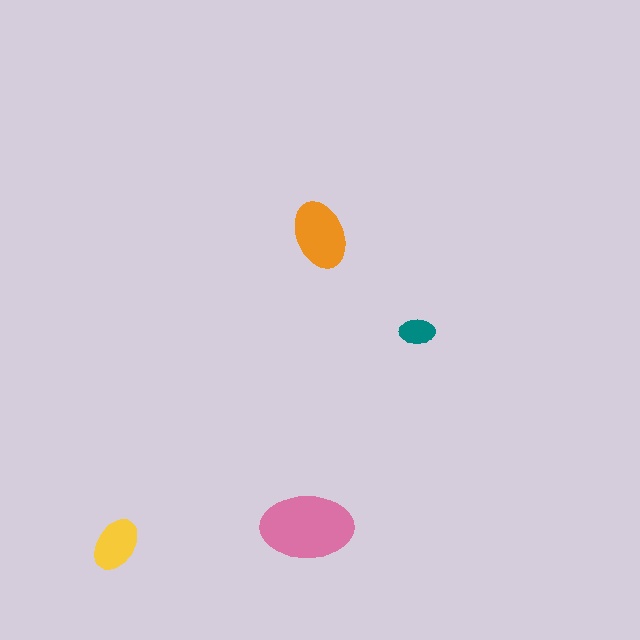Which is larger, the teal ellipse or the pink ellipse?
The pink one.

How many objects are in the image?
There are 4 objects in the image.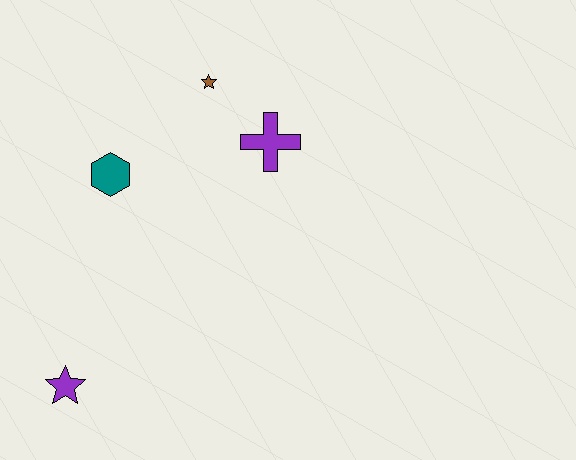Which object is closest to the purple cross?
The brown star is closest to the purple cross.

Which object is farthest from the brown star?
The purple star is farthest from the brown star.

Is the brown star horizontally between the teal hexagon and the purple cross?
Yes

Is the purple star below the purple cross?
Yes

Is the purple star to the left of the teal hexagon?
Yes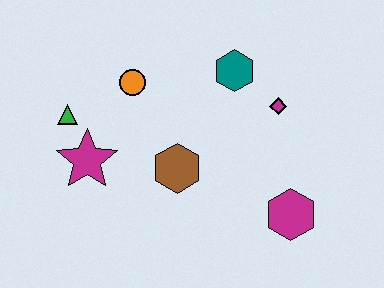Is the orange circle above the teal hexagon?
No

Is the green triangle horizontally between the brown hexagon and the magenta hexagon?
No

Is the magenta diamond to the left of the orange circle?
No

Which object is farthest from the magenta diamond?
The green triangle is farthest from the magenta diamond.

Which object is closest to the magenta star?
The green triangle is closest to the magenta star.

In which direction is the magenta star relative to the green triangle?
The magenta star is below the green triangle.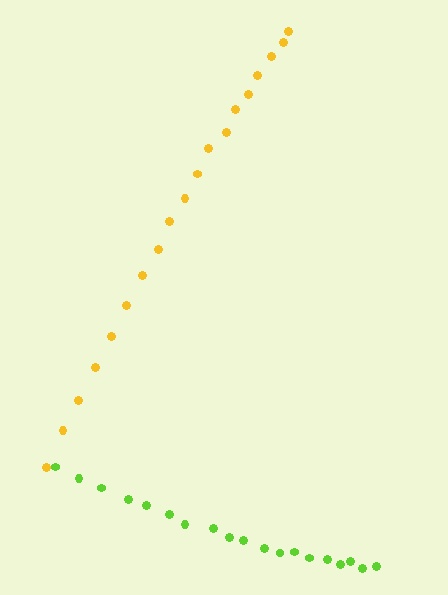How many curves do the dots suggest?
There are 2 distinct paths.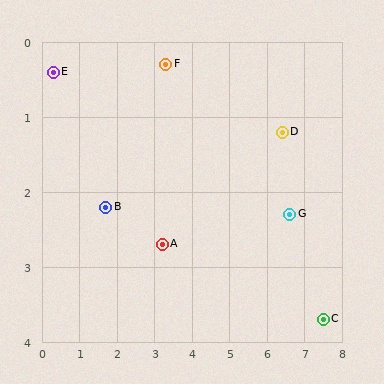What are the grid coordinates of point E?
Point E is at approximately (0.3, 0.4).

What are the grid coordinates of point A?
Point A is at approximately (3.2, 2.7).